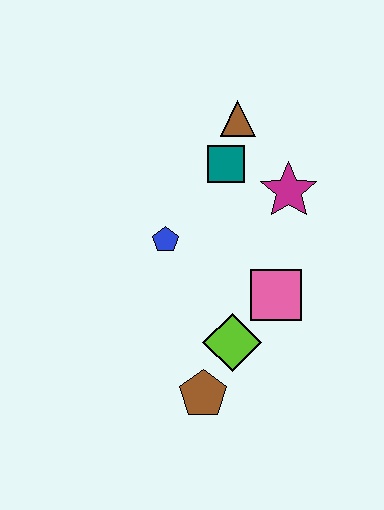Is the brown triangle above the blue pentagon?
Yes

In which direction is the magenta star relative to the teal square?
The magenta star is to the right of the teal square.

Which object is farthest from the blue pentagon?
The brown pentagon is farthest from the blue pentagon.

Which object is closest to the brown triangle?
The teal square is closest to the brown triangle.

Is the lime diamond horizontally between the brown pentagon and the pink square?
Yes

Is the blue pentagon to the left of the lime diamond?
Yes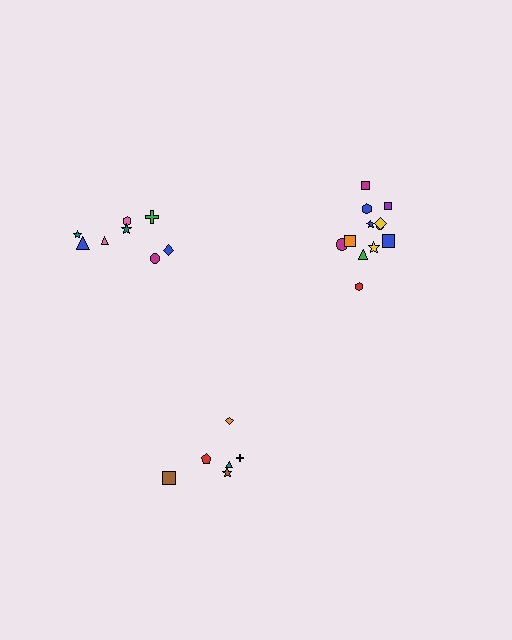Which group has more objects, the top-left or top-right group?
The top-right group.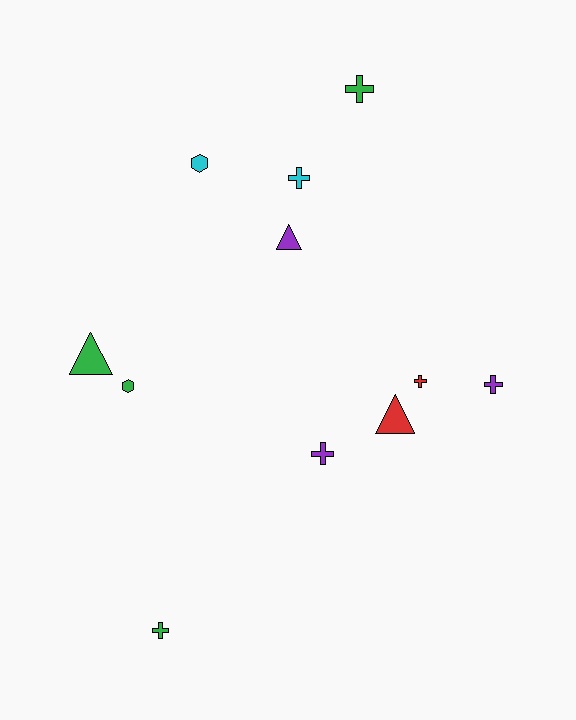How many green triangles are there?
There is 1 green triangle.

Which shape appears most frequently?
Cross, with 6 objects.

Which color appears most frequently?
Green, with 4 objects.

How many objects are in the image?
There are 11 objects.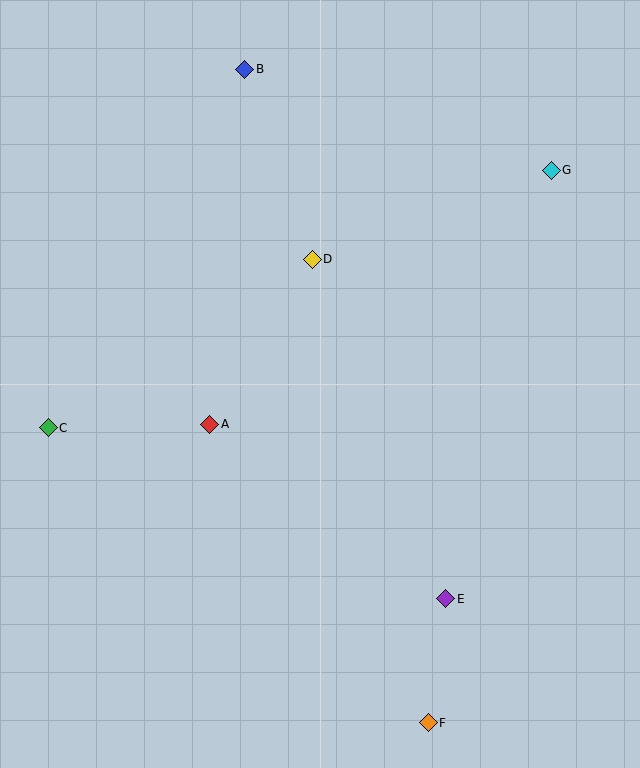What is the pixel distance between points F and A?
The distance between F and A is 370 pixels.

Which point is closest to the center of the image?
Point A at (210, 424) is closest to the center.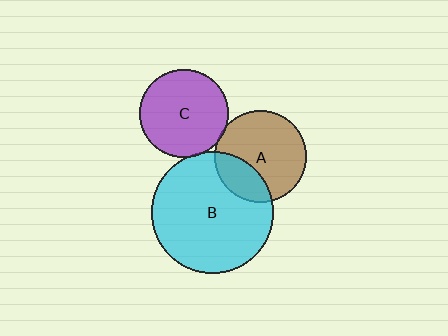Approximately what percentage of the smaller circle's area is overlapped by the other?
Approximately 25%.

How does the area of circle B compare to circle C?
Approximately 1.9 times.